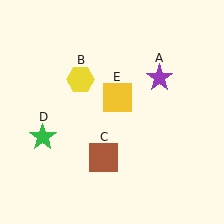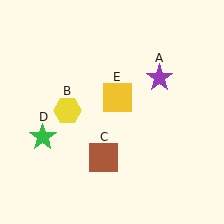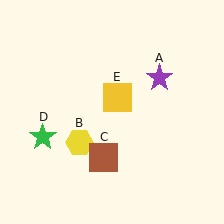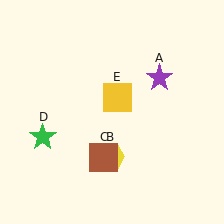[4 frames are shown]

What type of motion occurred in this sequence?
The yellow hexagon (object B) rotated counterclockwise around the center of the scene.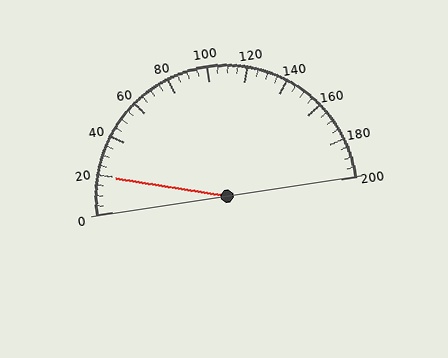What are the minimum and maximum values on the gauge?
The gauge ranges from 0 to 200.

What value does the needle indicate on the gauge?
The needle indicates approximately 20.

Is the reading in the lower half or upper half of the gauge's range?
The reading is in the lower half of the range (0 to 200).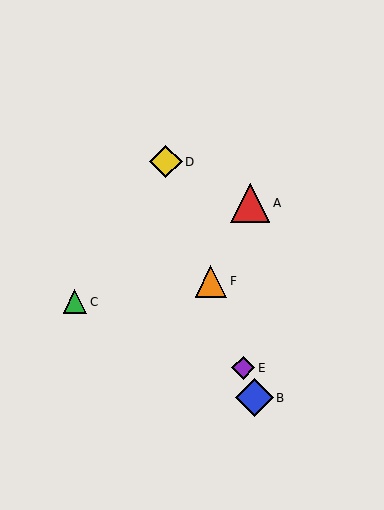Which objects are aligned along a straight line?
Objects B, D, E, F are aligned along a straight line.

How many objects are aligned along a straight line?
4 objects (B, D, E, F) are aligned along a straight line.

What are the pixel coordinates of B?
Object B is at (254, 398).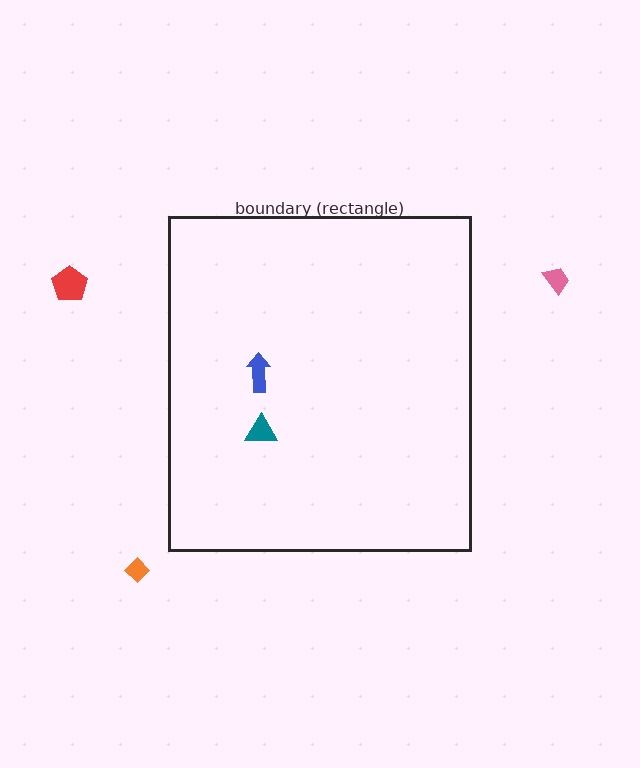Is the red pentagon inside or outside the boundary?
Outside.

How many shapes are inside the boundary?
2 inside, 3 outside.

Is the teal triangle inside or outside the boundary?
Inside.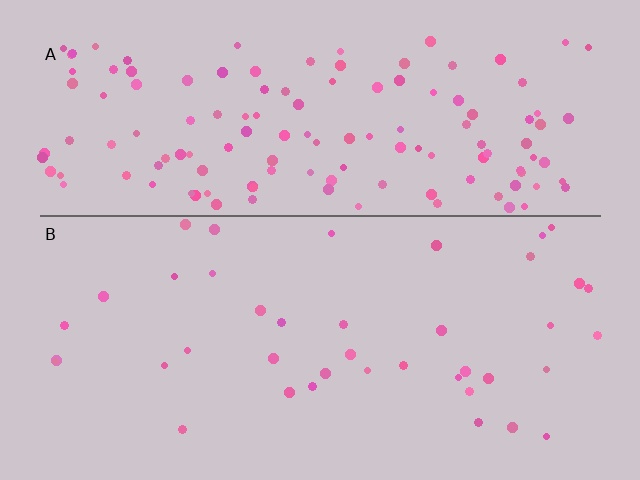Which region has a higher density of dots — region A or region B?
A (the top).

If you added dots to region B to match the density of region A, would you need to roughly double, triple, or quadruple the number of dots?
Approximately triple.